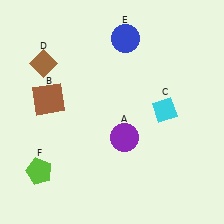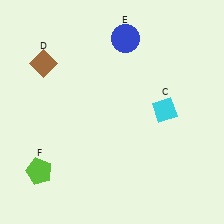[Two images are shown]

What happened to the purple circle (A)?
The purple circle (A) was removed in Image 2. It was in the bottom-right area of Image 1.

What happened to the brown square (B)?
The brown square (B) was removed in Image 2. It was in the top-left area of Image 1.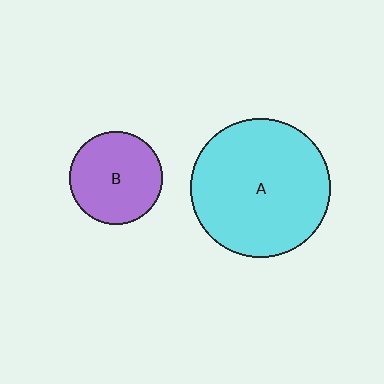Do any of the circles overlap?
No, none of the circles overlap.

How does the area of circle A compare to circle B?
Approximately 2.3 times.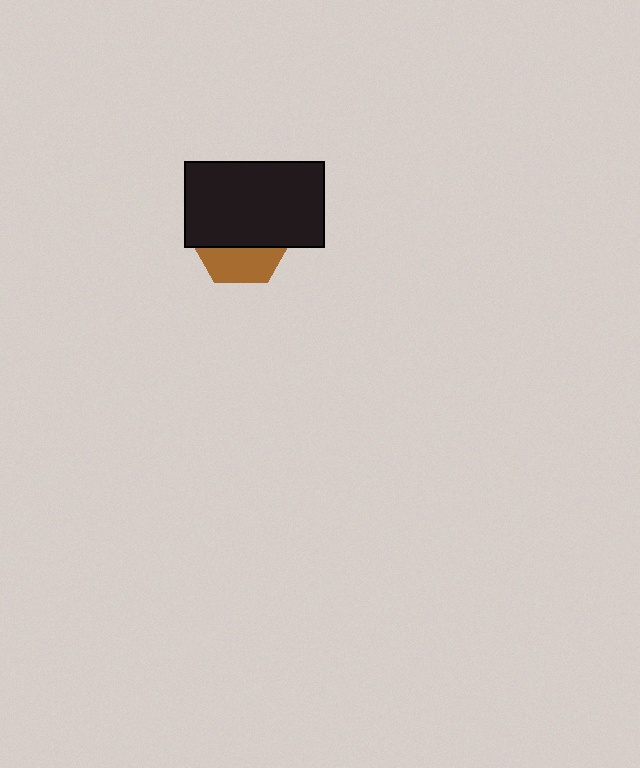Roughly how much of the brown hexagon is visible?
A small part of it is visible (roughly 36%).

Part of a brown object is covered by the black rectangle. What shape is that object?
It is a hexagon.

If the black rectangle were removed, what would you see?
You would see the complete brown hexagon.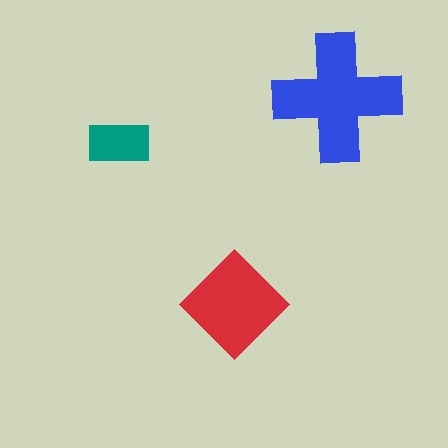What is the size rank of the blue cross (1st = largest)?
1st.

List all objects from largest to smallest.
The blue cross, the red diamond, the teal rectangle.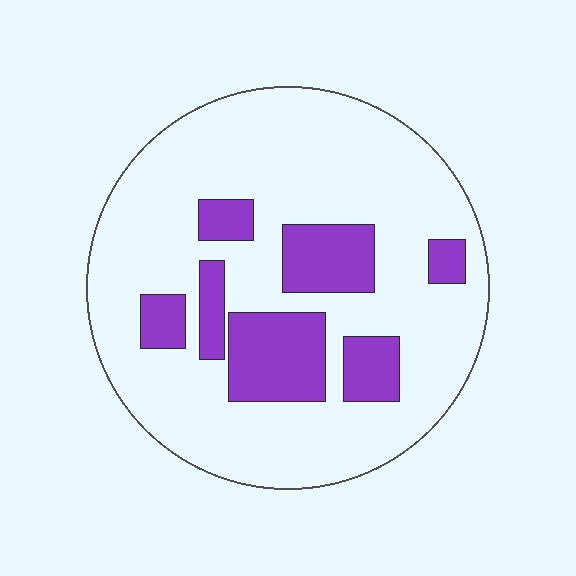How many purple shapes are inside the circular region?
7.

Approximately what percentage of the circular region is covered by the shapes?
Approximately 20%.